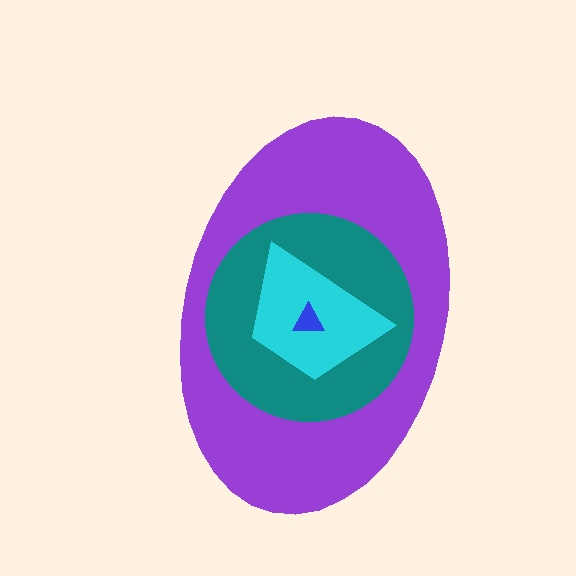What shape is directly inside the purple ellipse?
The teal circle.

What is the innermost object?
The blue triangle.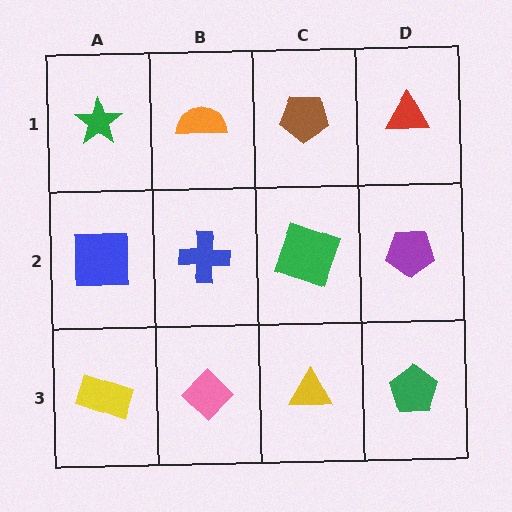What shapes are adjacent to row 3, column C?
A green square (row 2, column C), a pink diamond (row 3, column B), a green pentagon (row 3, column D).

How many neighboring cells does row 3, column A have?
2.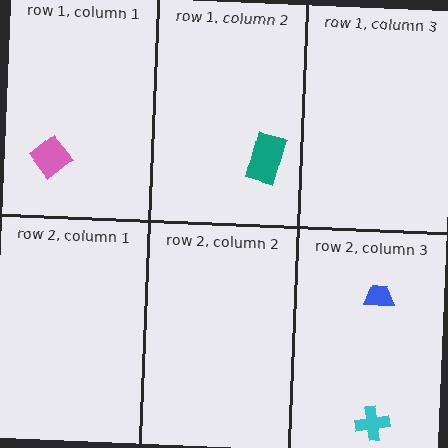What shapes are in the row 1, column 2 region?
The teal rectangle.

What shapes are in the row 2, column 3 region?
The cyan cross, the blue trapezoid.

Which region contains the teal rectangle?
The row 1, column 2 region.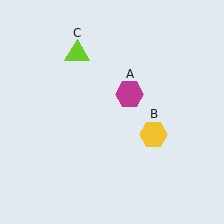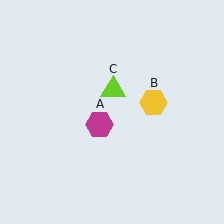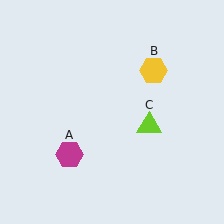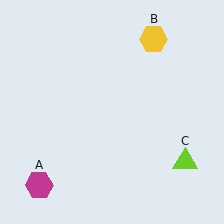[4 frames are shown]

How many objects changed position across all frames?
3 objects changed position: magenta hexagon (object A), yellow hexagon (object B), lime triangle (object C).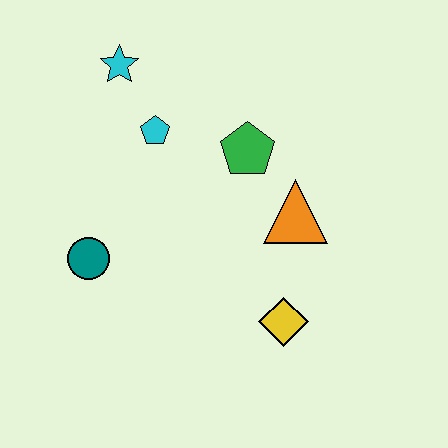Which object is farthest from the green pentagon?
The teal circle is farthest from the green pentagon.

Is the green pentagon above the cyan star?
No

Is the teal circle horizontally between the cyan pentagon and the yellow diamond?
No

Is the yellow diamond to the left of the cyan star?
No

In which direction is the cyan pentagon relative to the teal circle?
The cyan pentagon is above the teal circle.